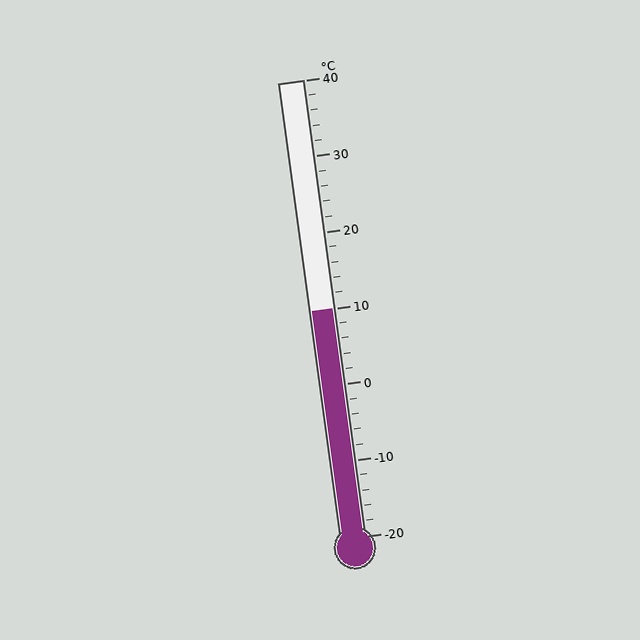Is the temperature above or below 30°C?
The temperature is below 30°C.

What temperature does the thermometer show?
The thermometer shows approximately 10°C.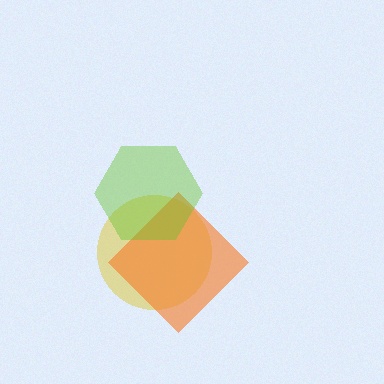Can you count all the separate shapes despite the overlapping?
Yes, there are 3 separate shapes.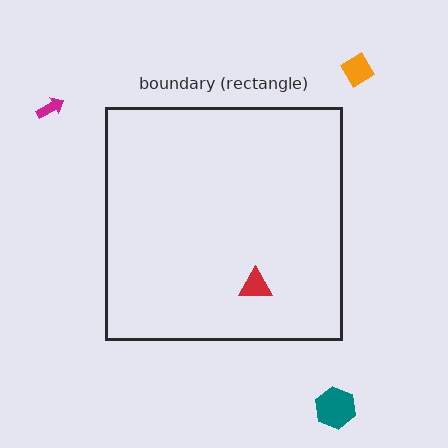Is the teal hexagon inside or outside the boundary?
Outside.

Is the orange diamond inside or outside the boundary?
Outside.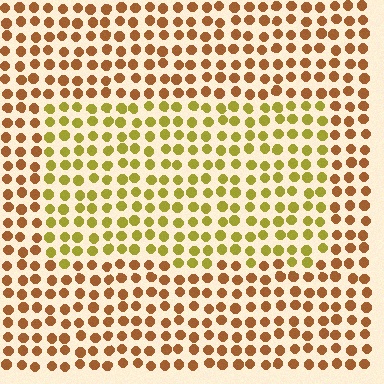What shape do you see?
I see a rectangle.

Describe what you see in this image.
The image is filled with small brown elements in a uniform arrangement. A rectangle-shaped region is visible where the elements are tinted to a slightly different hue, forming a subtle color boundary.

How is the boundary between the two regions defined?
The boundary is defined purely by a slight shift in hue (about 37 degrees). Spacing, size, and orientation are identical on both sides.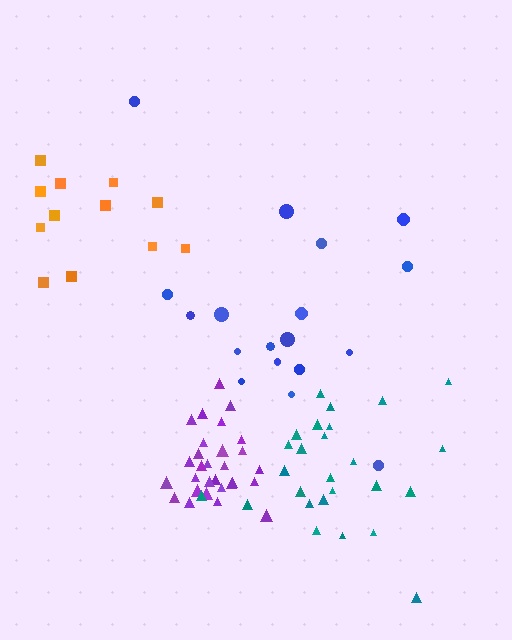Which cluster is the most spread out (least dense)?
Orange.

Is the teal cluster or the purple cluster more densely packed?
Purple.